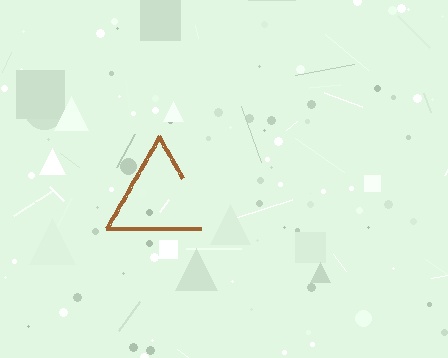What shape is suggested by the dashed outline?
The dashed outline suggests a triangle.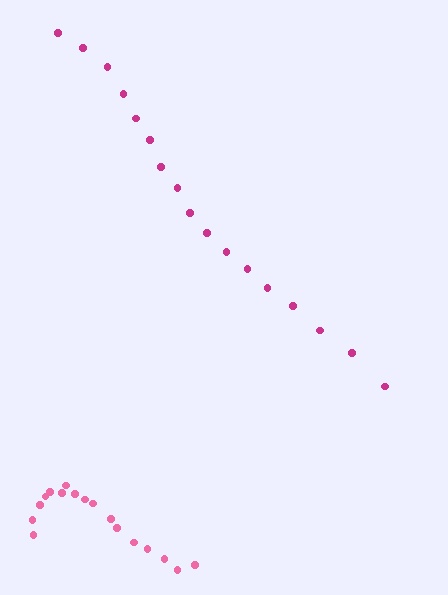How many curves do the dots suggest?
There are 2 distinct paths.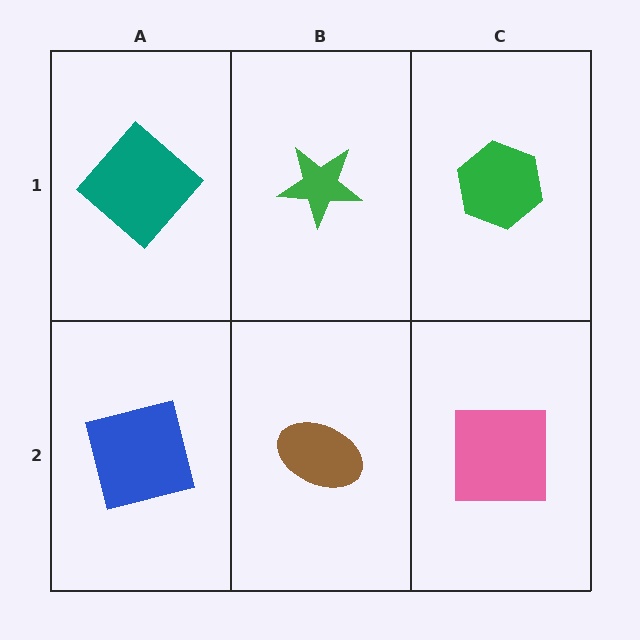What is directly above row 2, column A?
A teal diamond.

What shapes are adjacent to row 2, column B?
A green star (row 1, column B), a blue square (row 2, column A), a pink square (row 2, column C).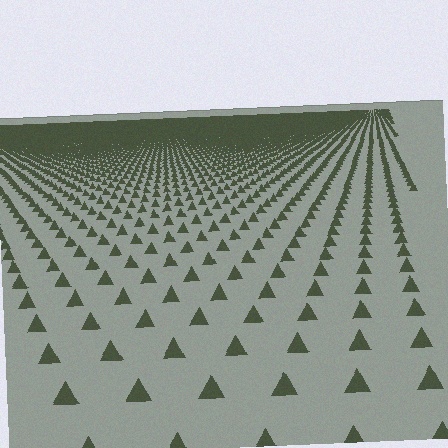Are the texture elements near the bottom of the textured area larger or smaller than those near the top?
Larger. Near the bottom, elements are closer to the viewer and appear at a bigger on-screen size.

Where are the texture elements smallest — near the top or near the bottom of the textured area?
Near the top.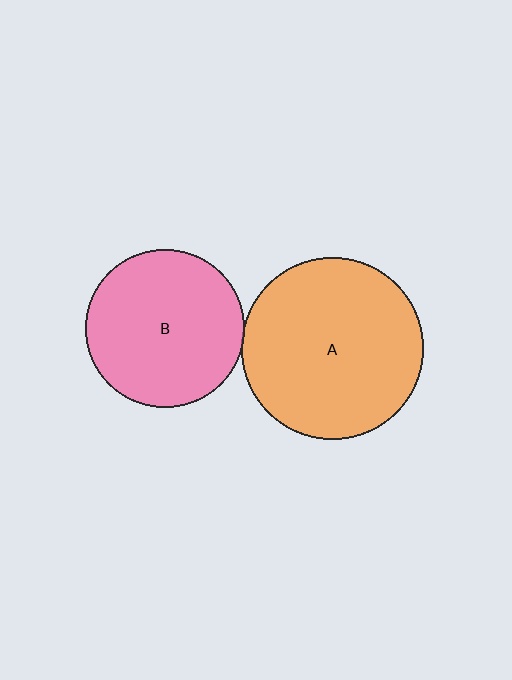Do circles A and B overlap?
Yes.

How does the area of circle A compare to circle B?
Approximately 1.3 times.